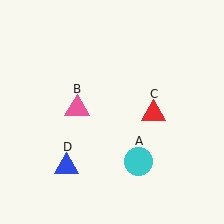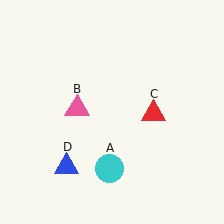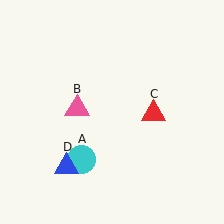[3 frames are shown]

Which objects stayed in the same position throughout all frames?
Pink triangle (object B) and red triangle (object C) and blue triangle (object D) remained stationary.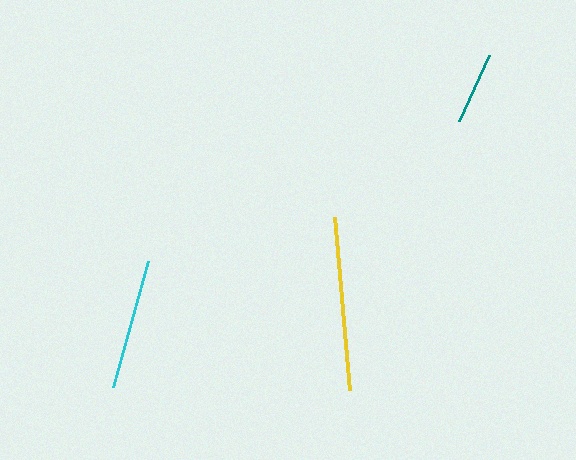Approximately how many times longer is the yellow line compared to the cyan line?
The yellow line is approximately 1.3 times the length of the cyan line.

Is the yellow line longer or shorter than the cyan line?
The yellow line is longer than the cyan line.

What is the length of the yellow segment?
The yellow segment is approximately 174 pixels long.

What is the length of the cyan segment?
The cyan segment is approximately 130 pixels long.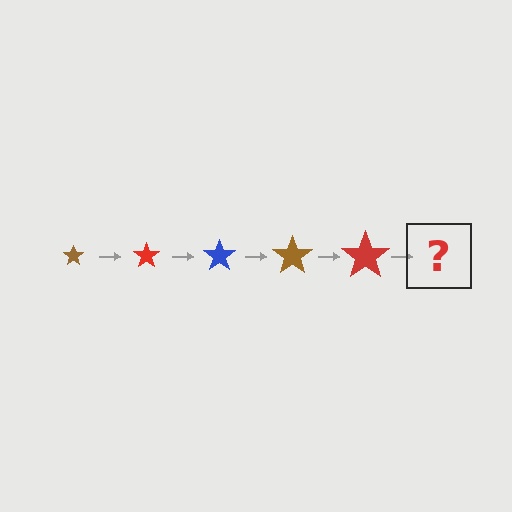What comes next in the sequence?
The next element should be a blue star, larger than the previous one.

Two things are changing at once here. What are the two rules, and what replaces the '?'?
The two rules are that the star grows larger each step and the color cycles through brown, red, and blue. The '?' should be a blue star, larger than the previous one.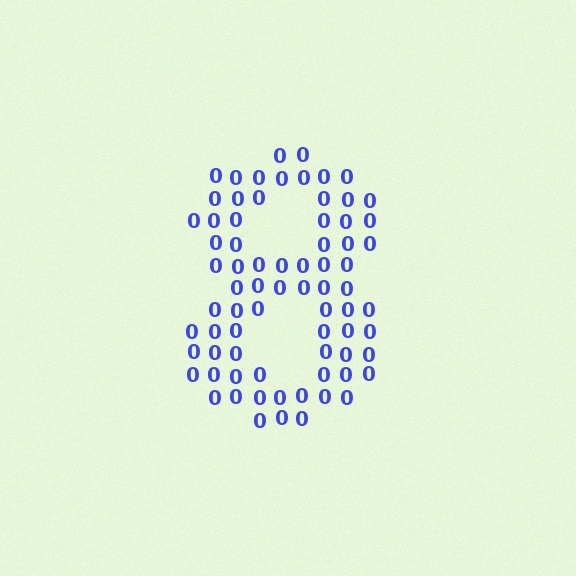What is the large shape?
The large shape is the digit 8.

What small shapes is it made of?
It is made of small digit 0's.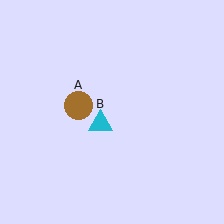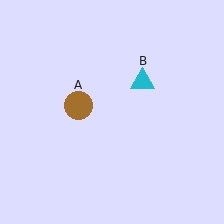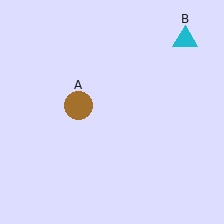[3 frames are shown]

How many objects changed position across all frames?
1 object changed position: cyan triangle (object B).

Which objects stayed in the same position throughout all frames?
Brown circle (object A) remained stationary.